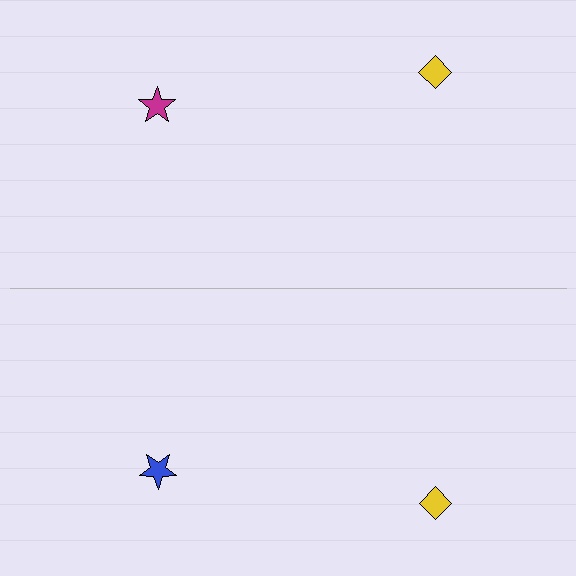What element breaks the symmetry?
The blue star on the bottom side breaks the symmetry — its mirror counterpart is magenta.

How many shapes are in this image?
There are 4 shapes in this image.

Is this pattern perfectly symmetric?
No, the pattern is not perfectly symmetric. The blue star on the bottom side breaks the symmetry — its mirror counterpart is magenta.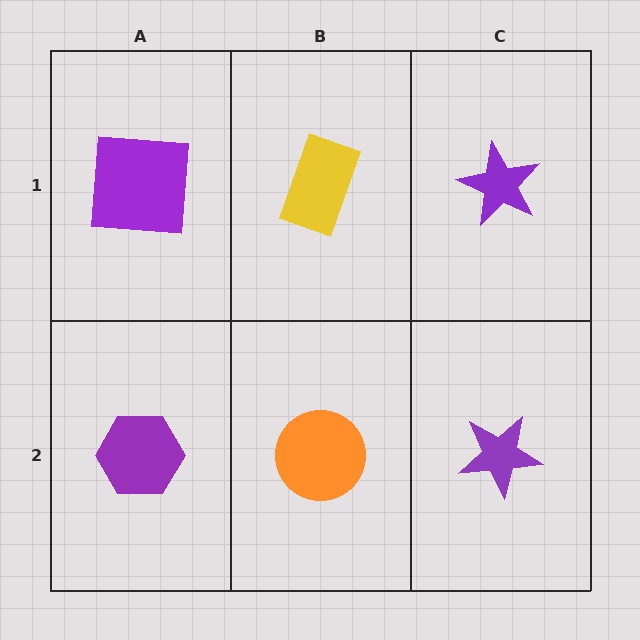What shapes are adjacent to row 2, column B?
A yellow rectangle (row 1, column B), a purple hexagon (row 2, column A), a purple star (row 2, column C).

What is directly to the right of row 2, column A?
An orange circle.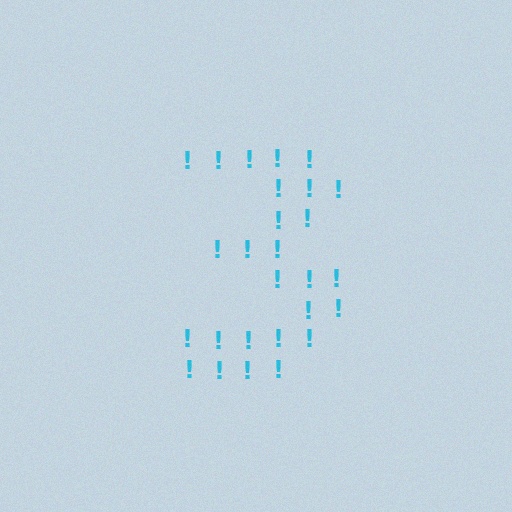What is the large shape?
The large shape is the digit 3.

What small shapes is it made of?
It is made of small exclamation marks.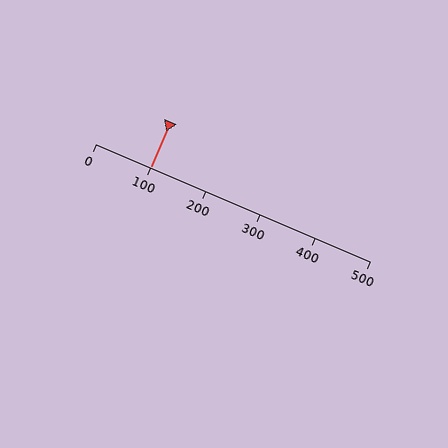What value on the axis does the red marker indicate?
The marker indicates approximately 100.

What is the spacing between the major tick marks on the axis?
The major ticks are spaced 100 apart.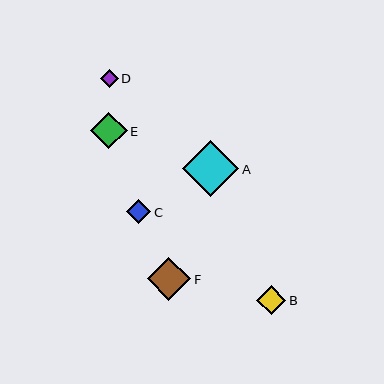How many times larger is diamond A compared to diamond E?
Diamond A is approximately 1.5 times the size of diamond E.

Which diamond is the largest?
Diamond A is the largest with a size of approximately 56 pixels.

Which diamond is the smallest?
Diamond D is the smallest with a size of approximately 18 pixels.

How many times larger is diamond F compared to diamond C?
Diamond F is approximately 1.8 times the size of diamond C.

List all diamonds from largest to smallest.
From largest to smallest: A, F, E, B, C, D.